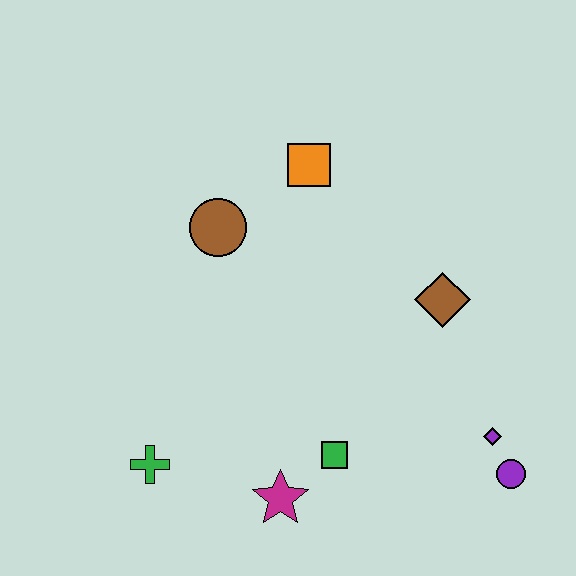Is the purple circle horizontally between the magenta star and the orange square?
No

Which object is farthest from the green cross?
The purple circle is farthest from the green cross.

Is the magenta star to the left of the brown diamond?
Yes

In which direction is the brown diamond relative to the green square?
The brown diamond is above the green square.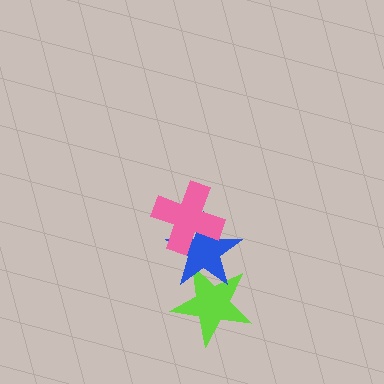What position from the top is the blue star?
The blue star is 2nd from the top.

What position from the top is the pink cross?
The pink cross is 1st from the top.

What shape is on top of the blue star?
The pink cross is on top of the blue star.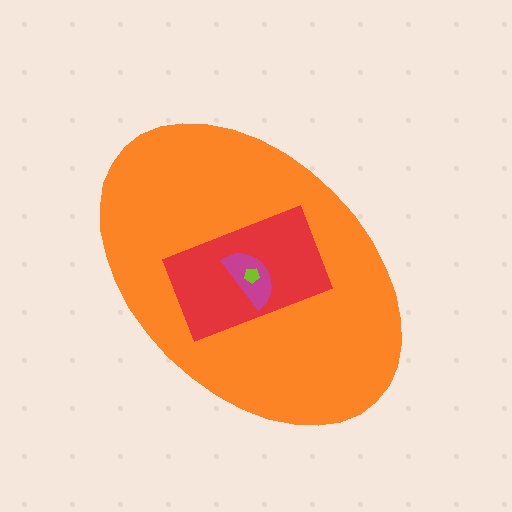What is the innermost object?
The lime pentagon.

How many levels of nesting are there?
4.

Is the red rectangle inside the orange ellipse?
Yes.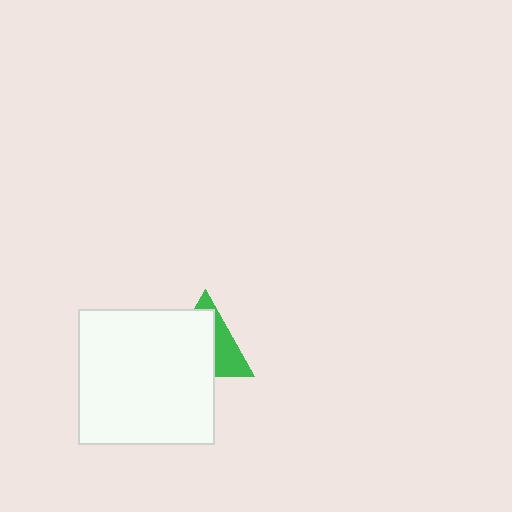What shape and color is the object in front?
The object in front is a white square.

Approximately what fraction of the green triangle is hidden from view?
Roughly 63% of the green triangle is hidden behind the white square.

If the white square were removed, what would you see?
You would see the complete green triangle.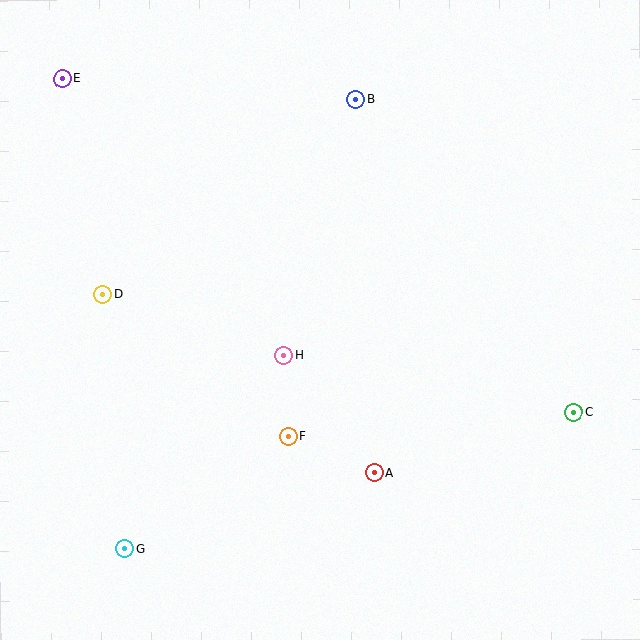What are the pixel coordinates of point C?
Point C is at (574, 412).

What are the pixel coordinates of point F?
Point F is at (288, 436).